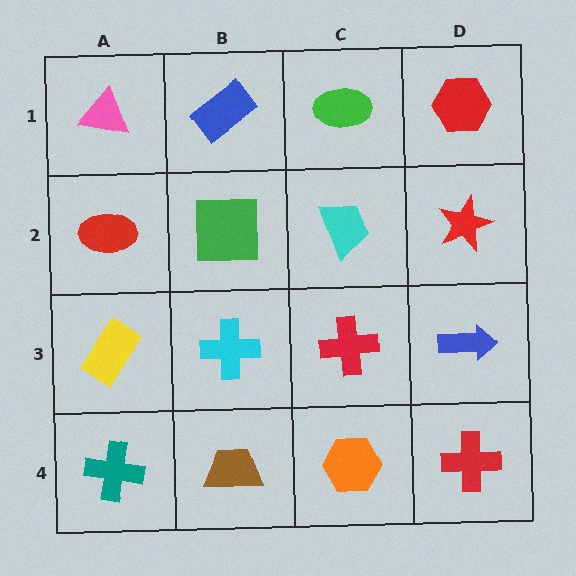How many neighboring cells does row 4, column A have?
2.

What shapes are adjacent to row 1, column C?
A cyan trapezoid (row 2, column C), a blue rectangle (row 1, column B), a red hexagon (row 1, column D).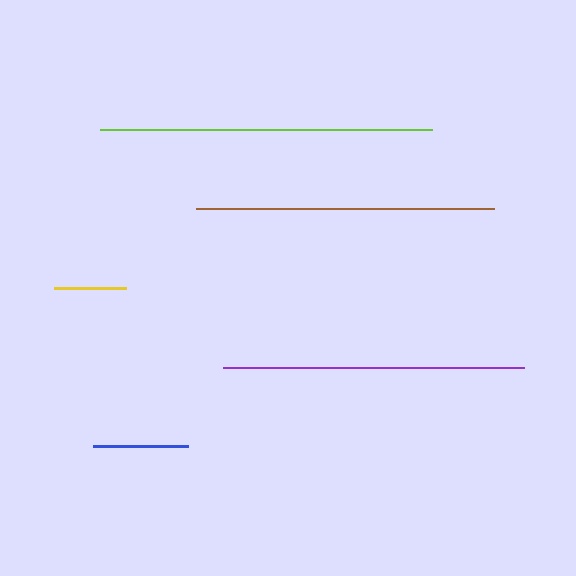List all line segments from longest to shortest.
From longest to shortest: lime, purple, brown, blue, yellow.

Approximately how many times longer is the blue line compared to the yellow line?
The blue line is approximately 1.3 times the length of the yellow line.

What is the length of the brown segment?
The brown segment is approximately 298 pixels long.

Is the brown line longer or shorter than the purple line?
The purple line is longer than the brown line.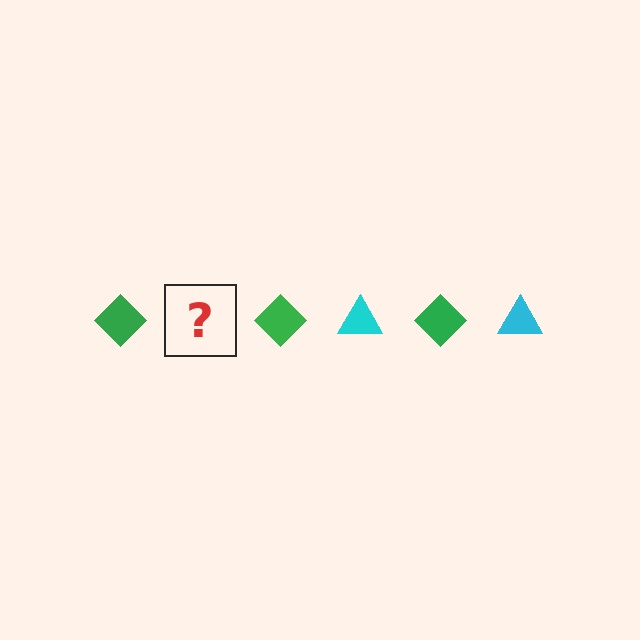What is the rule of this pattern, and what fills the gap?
The rule is that the pattern alternates between green diamond and cyan triangle. The gap should be filled with a cyan triangle.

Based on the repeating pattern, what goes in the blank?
The blank should be a cyan triangle.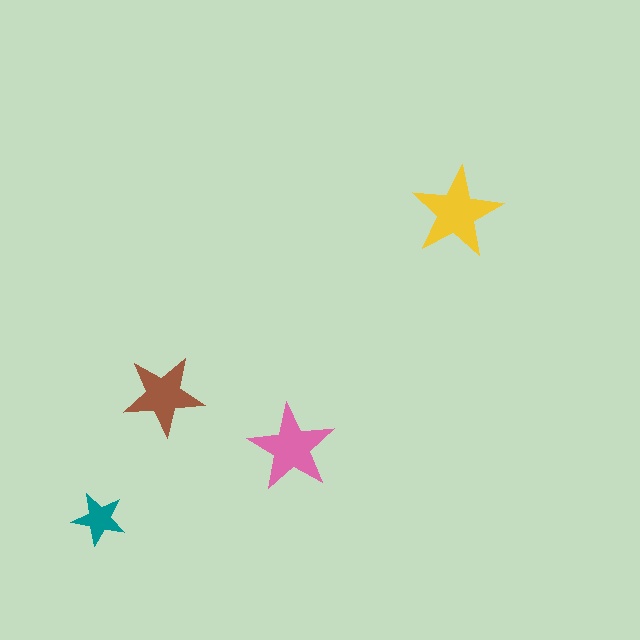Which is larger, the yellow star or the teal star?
The yellow one.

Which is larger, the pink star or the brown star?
The pink one.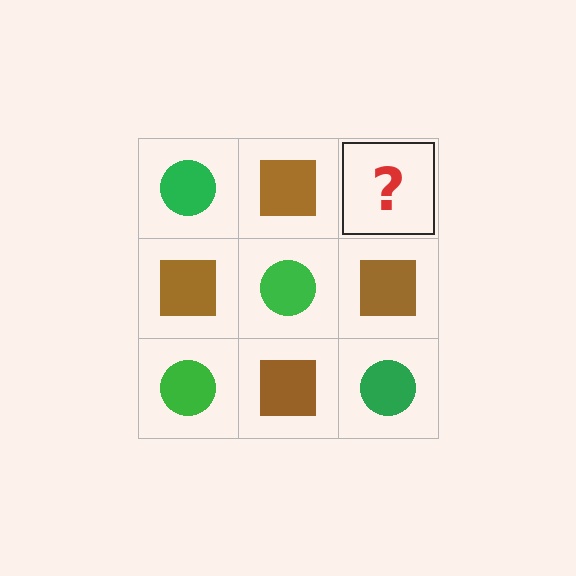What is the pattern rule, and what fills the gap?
The rule is that it alternates green circle and brown square in a checkerboard pattern. The gap should be filled with a green circle.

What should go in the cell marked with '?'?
The missing cell should contain a green circle.